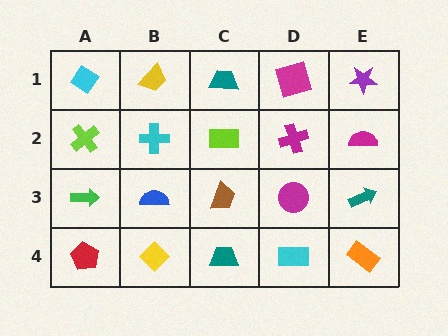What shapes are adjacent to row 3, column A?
A lime cross (row 2, column A), a red pentagon (row 4, column A), a blue semicircle (row 3, column B).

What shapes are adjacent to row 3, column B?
A cyan cross (row 2, column B), a yellow diamond (row 4, column B), a green arrow (row 3, column A), a brown trapezoid (row 3, column C).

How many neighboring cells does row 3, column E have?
3.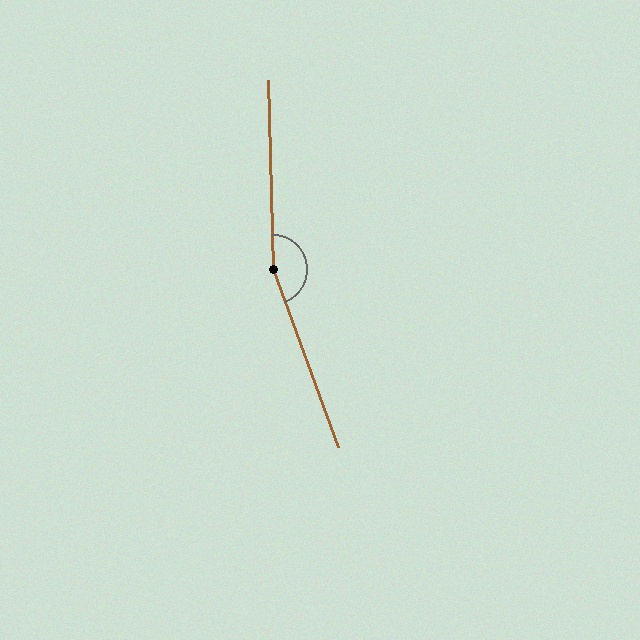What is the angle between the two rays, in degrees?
Approximately 161 degrees.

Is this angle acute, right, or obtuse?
It is obtuse.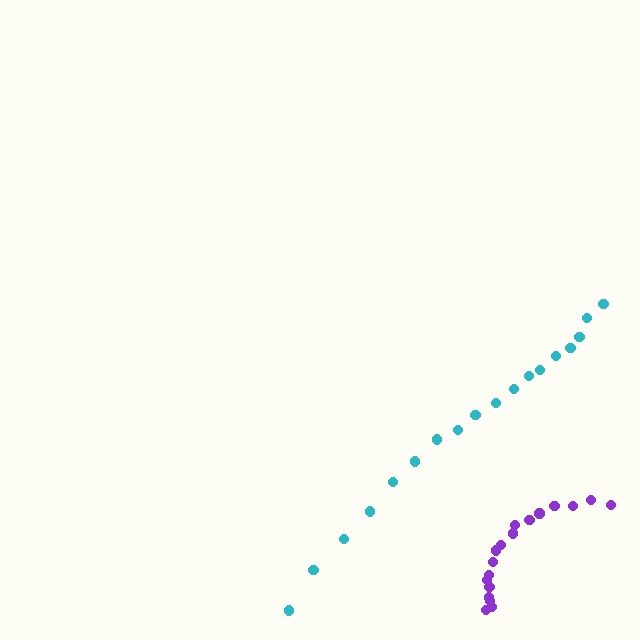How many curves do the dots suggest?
There are 2 distinct paths.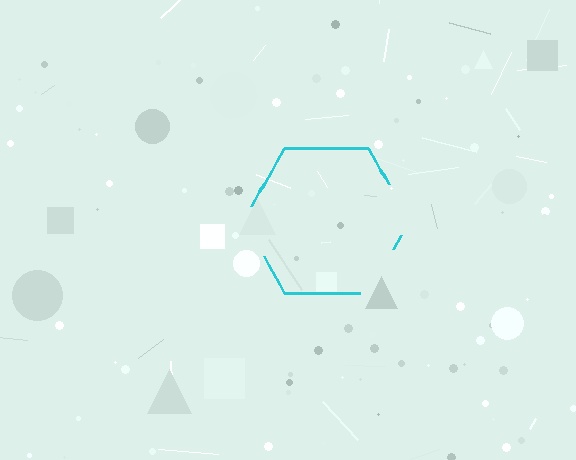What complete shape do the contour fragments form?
The contour fragments form a hexagon.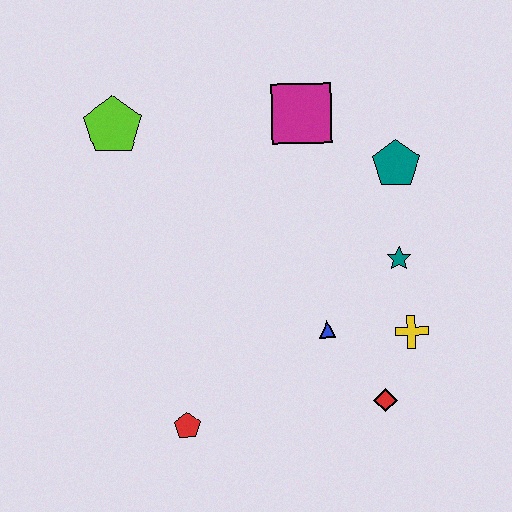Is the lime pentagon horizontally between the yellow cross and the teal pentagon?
No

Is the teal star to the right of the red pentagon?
Yes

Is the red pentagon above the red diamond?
No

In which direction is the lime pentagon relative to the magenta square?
The lime pentagon is to the left of the magenta square.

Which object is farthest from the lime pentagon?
The red diamond is farthest from the lime pentagon.